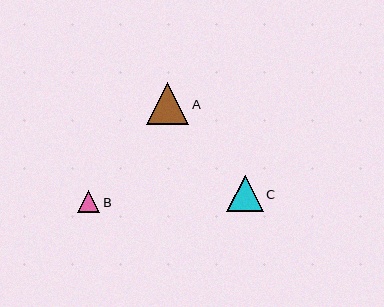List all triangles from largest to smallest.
From largest to smallest: A, C, B.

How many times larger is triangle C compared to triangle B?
Triangle C is approximately 1.6 times the size of triangle B.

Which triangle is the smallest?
Triangle B is the smallest with a size of approximately 22 pixels.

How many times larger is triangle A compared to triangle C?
Triangle A is approximately 1.2 times the size of triangle C.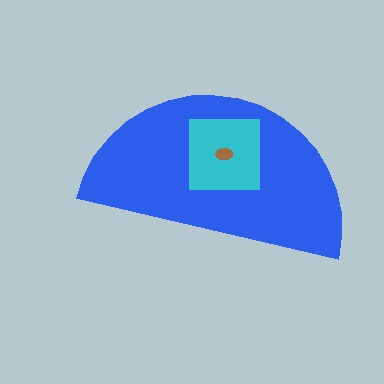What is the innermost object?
The brown ellipse.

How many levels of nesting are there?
3.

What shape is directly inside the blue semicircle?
The cyan square.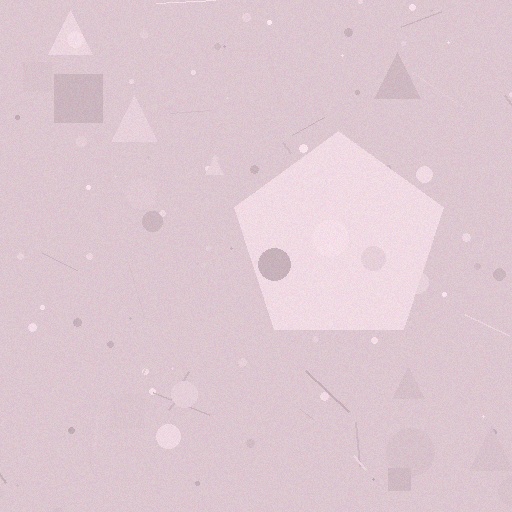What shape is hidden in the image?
A pentagon is hidden in the image.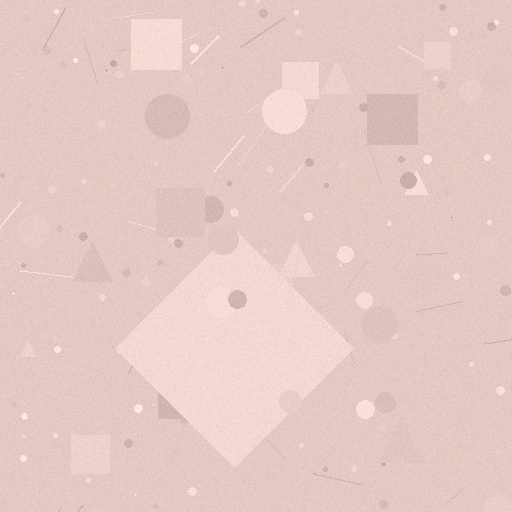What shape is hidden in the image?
A diamond is hidden in the image.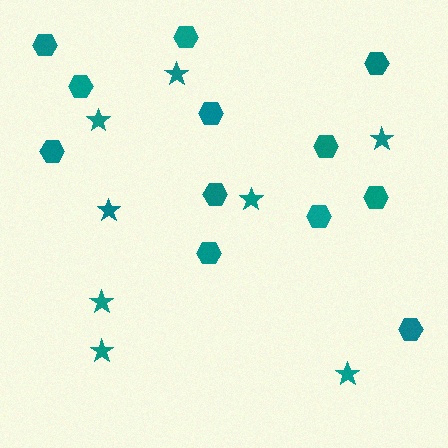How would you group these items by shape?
There are 2 groups: one group of stars (8) and one group of hexagons (12).